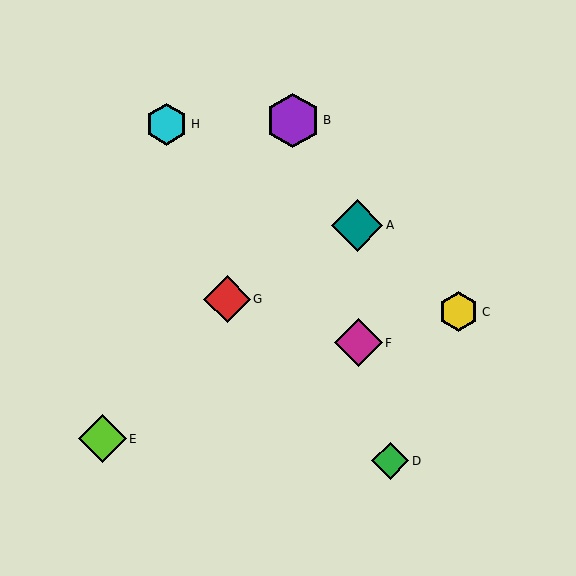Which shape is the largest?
The purple hexagon (labeled B) is the largest.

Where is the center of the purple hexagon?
The center of the purple hexagon is at (293, 120).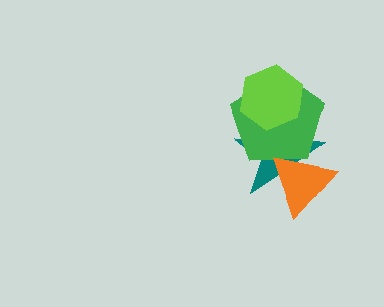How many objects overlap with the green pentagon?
3 objects overlap with the green pentagon.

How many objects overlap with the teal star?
3 objects overlap with the teal star.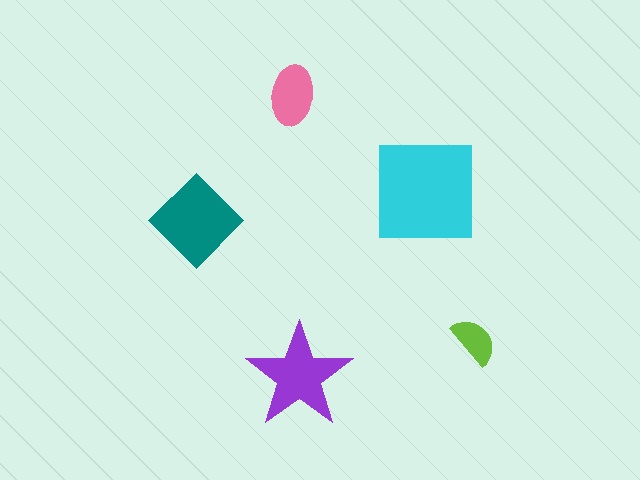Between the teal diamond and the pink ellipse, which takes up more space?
The teal diamond.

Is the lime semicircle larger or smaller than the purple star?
Smaller.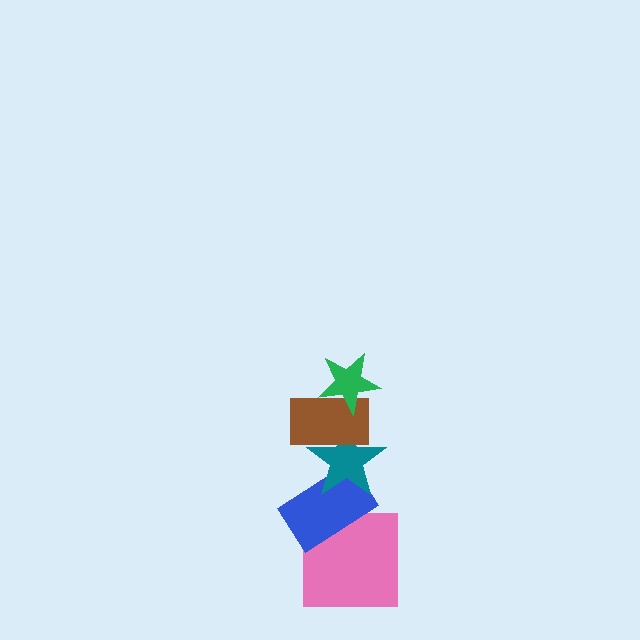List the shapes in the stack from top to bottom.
From top to bottom: the green star, the brown rectangle, the teal star, the blue rectangle, the pink square.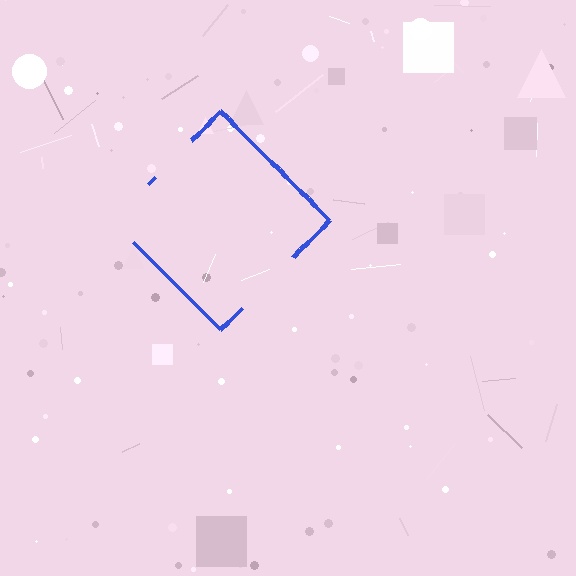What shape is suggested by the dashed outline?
The dashed outline suggests a diamond.